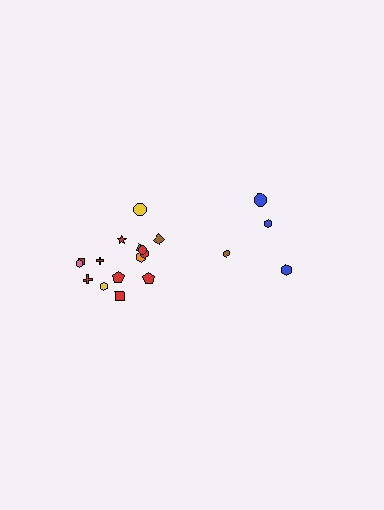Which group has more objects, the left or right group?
The left group.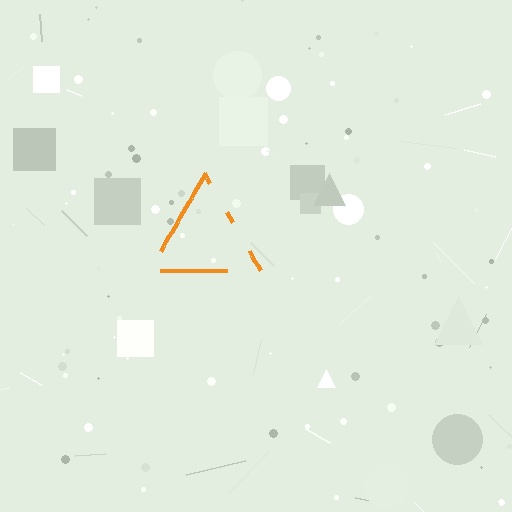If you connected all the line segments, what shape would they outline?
They would outline a triangle.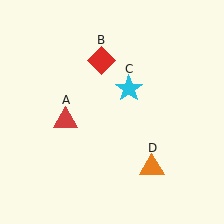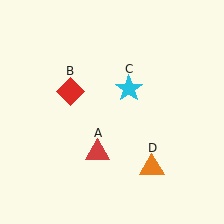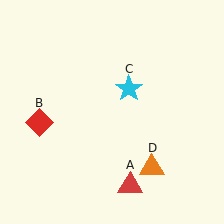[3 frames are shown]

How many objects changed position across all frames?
2 objects changed position: red triangle (object A), red diamond (object B).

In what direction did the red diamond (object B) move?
The red diamond (object B) moved down and to the left.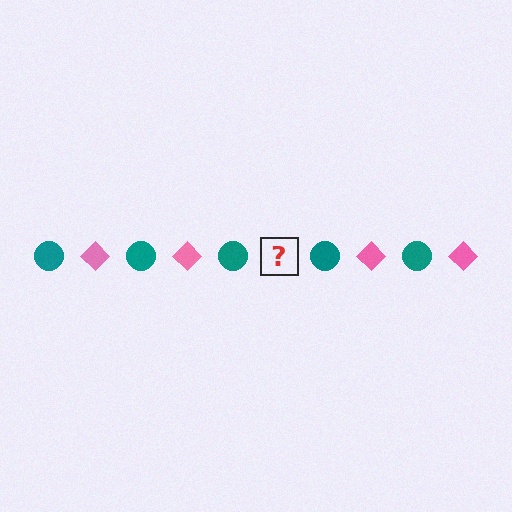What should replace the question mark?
The question mark should be replaced with a pink diamond.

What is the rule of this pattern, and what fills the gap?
The rule is that the pattern alternates between teal circle and pink diamond. The gap should be filled with a pink diamond.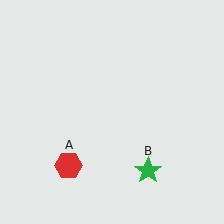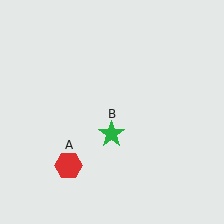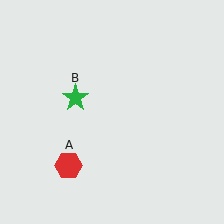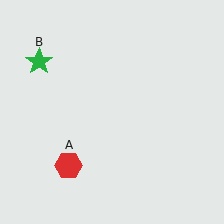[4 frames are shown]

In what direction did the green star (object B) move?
The green star (object B) moved up and to the left.